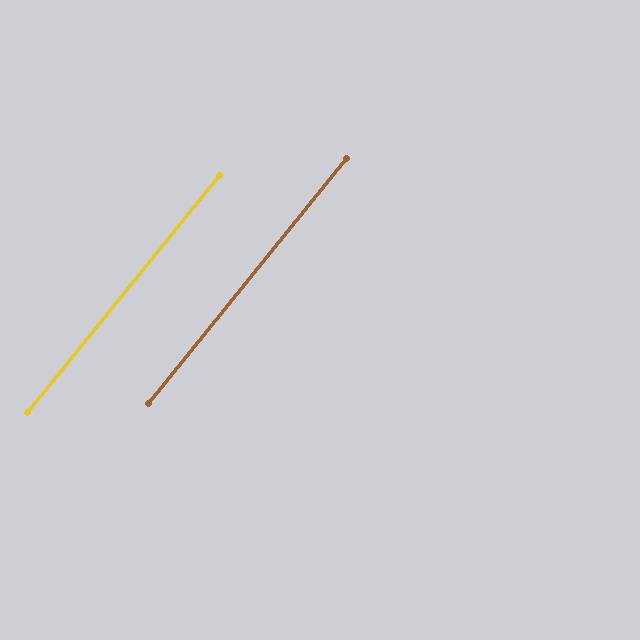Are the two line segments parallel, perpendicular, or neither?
Parallel — their directions differ by only 0.1°.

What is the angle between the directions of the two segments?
Approximately 0 degrees.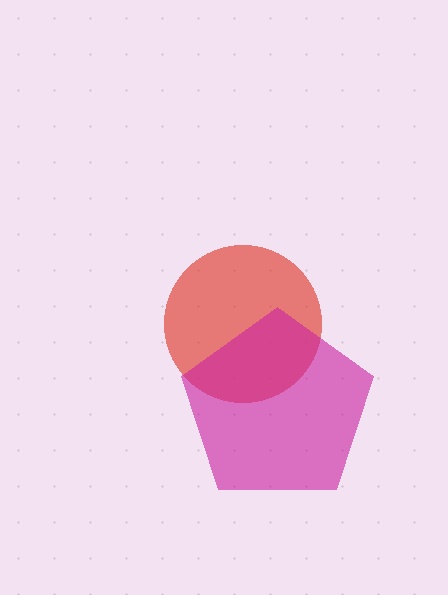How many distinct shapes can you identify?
There are 2 distinct shapes: a red circle, a magenta pentagon.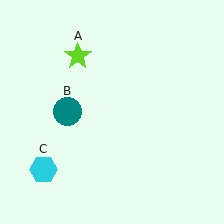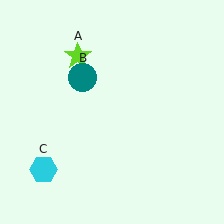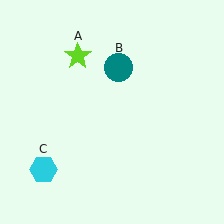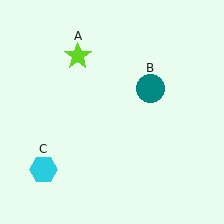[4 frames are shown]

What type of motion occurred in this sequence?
The teal circle (object B) rotated clockwise around the center of the scene.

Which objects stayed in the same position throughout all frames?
Lime star (object A) and cyan hexagon (object C) remained stationary.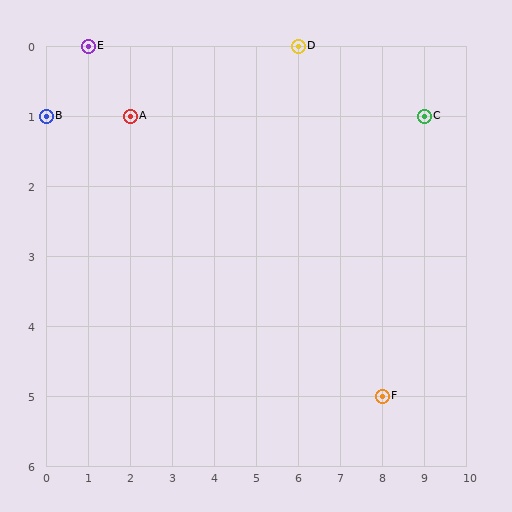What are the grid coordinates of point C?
Point C is at grid coordinates (9, 1).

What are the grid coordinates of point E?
Point E is at grid coordinates (1, 0).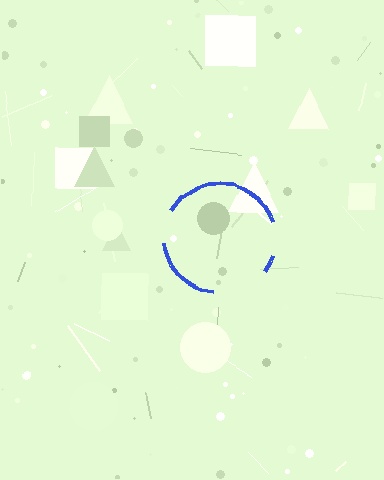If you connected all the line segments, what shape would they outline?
They would outline a circle.